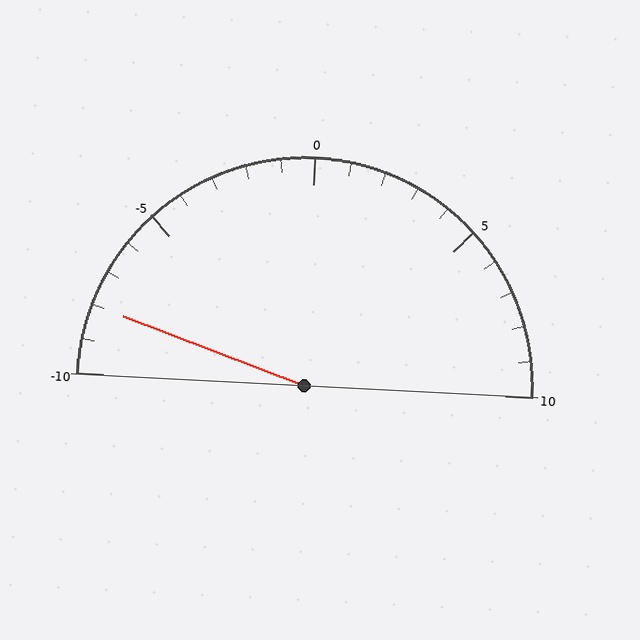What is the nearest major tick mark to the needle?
The nearest major tick mark is -10.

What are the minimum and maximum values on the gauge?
The gauge ranges from -10 to 10.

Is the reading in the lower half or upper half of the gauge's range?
The reading is in the lower half of the range (-10 to 10).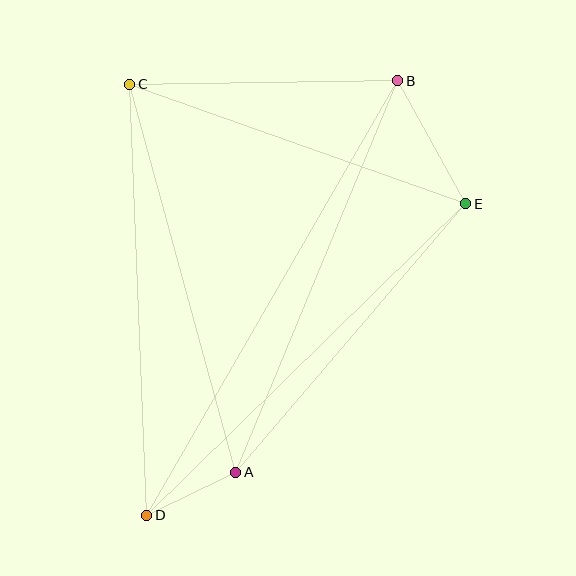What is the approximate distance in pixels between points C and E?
The distance between C and E is approximately 356 pixels.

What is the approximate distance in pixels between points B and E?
The distance between B and E is approximately 141 pixels.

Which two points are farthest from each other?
Points B and D are farthest from each other.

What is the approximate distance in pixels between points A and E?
The distance between A and E is approximately 353 pixels.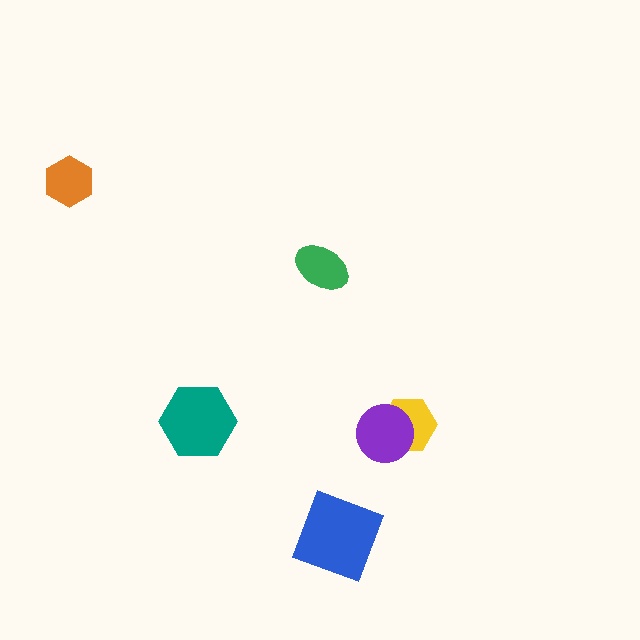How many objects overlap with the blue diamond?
0 objects overlap with the blue diamond.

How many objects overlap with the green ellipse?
0 objects overlap with the green ellipse.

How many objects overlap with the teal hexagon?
0 objects overlap with the teal hexagon.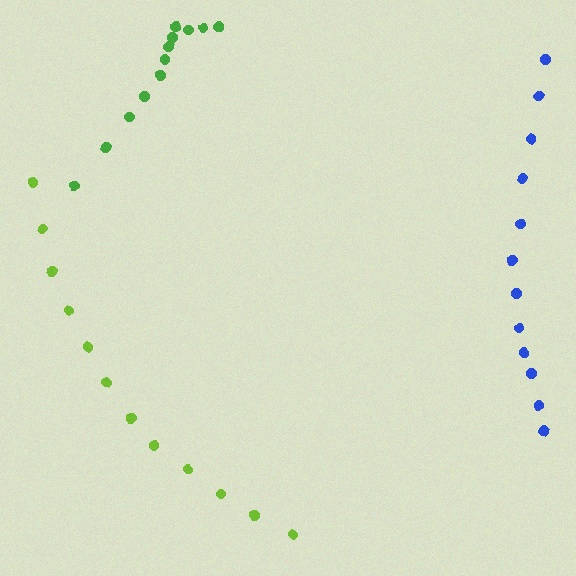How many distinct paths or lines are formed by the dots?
There are 3 distinct paths.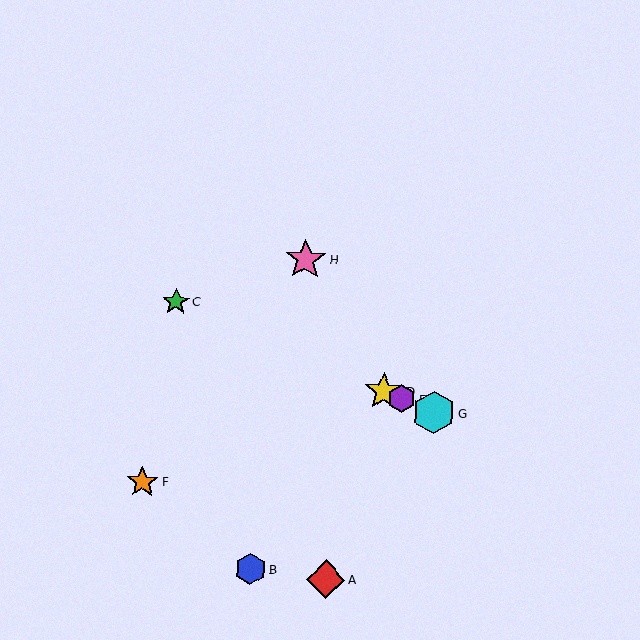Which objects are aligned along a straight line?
Objects C, D, E, G are aligned along a straight line.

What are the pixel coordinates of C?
Object C is at (176, 302).